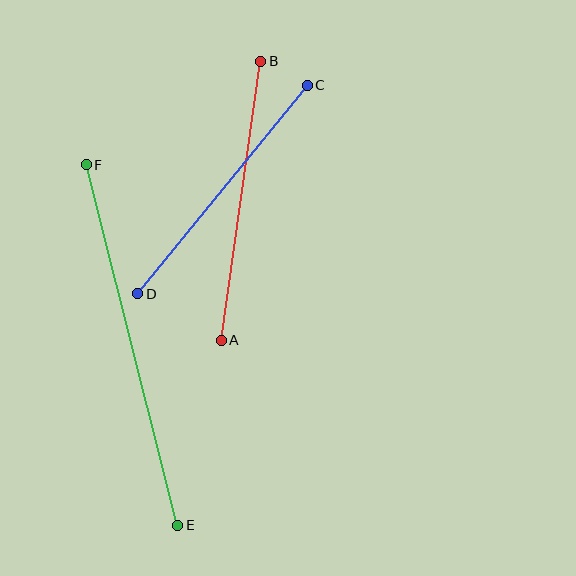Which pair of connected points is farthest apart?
Points E and F are farthest apart.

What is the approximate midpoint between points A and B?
The midpoint is at approximately (241, 201) pixels.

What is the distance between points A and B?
The distance is approximately 282 pixels.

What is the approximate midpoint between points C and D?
The midpoint is at approximately (222, 189) pixels.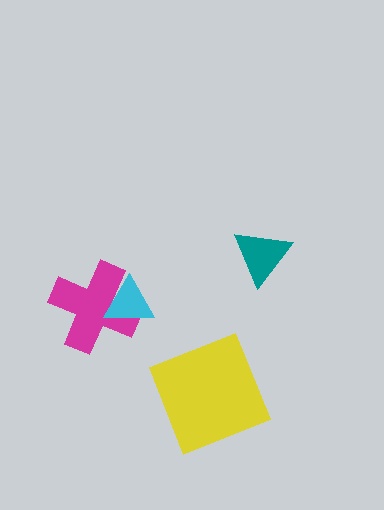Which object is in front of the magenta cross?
The cyan triangle is in front of the magenta cross.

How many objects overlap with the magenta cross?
1 object overlaps with the magenta cross.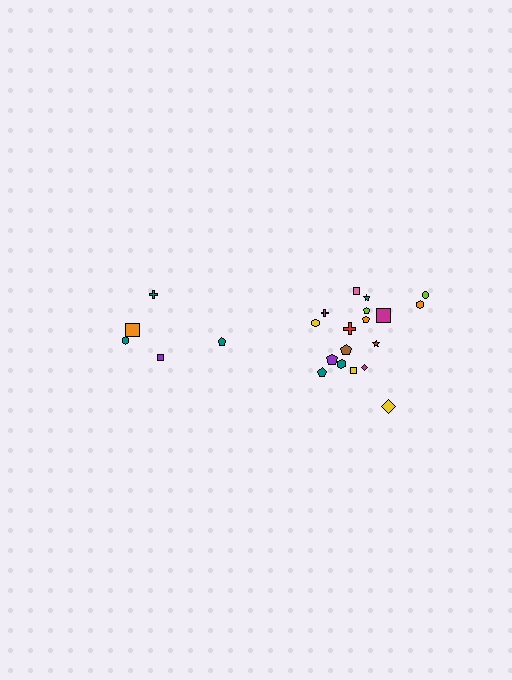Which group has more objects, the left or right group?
The right group.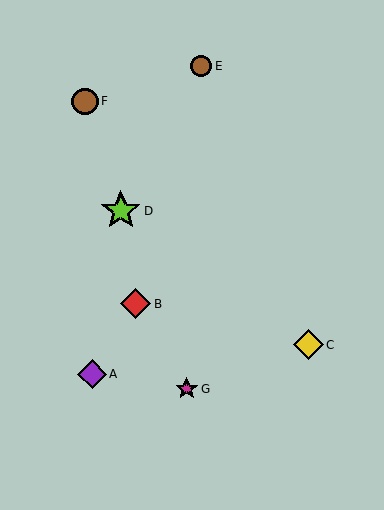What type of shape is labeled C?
Shape C is a yellow diamond.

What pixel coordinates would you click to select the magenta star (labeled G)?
Click at (187, 389) to select the magenta star G.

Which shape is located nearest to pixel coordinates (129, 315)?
The red diamond (labeled B) at (135, 304) is nearest to that location.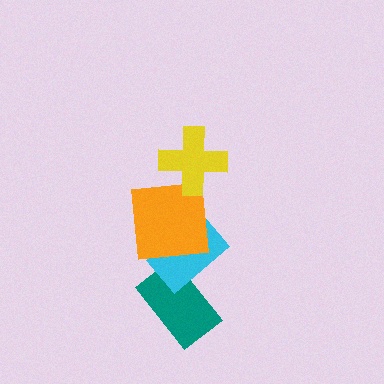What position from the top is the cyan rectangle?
The cyan rectangle is 3rd from the top.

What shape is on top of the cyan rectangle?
The orange square is on top of the cyan rectangle.